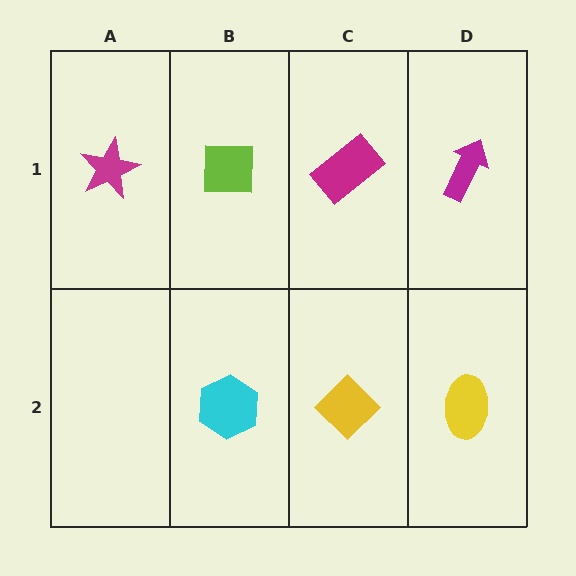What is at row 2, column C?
A yellow diamond.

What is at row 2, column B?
A cyan hexagon.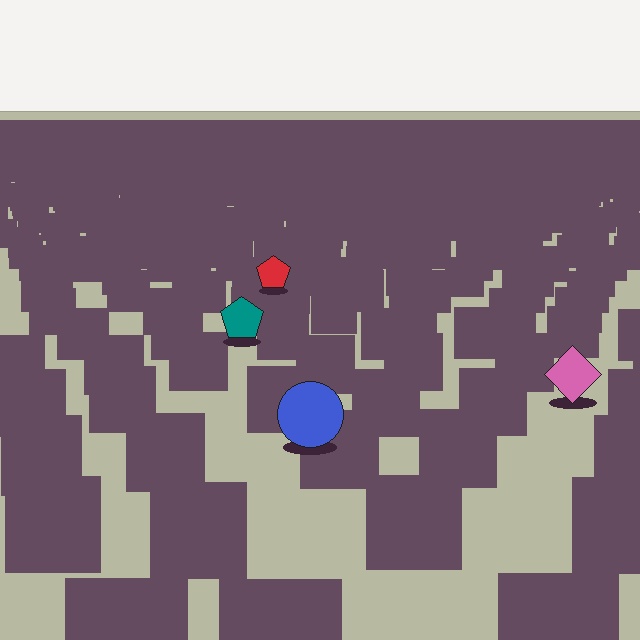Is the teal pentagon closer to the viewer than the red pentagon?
Yes. The teal pentagon is closer — you can tell from the texture gradient: the ground texture is coarser near it.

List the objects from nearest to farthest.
From nearest to farthest: the blue circle, the pink diamond, the teal pentagon, the red pentagon.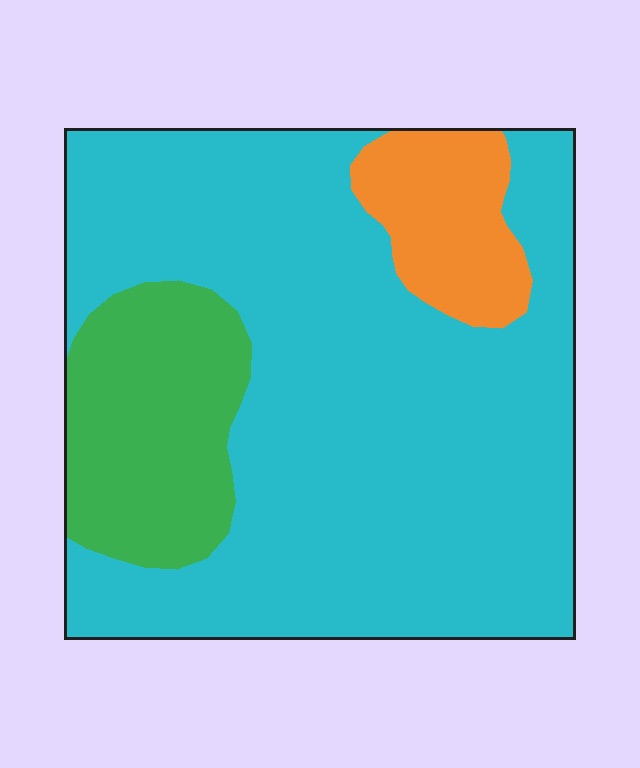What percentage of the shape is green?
Green covers 17% of the shape.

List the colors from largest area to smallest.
From largest to smallest: cyan, green, orange.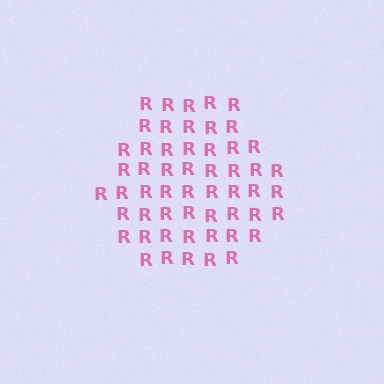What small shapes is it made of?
It is made of small letter R's.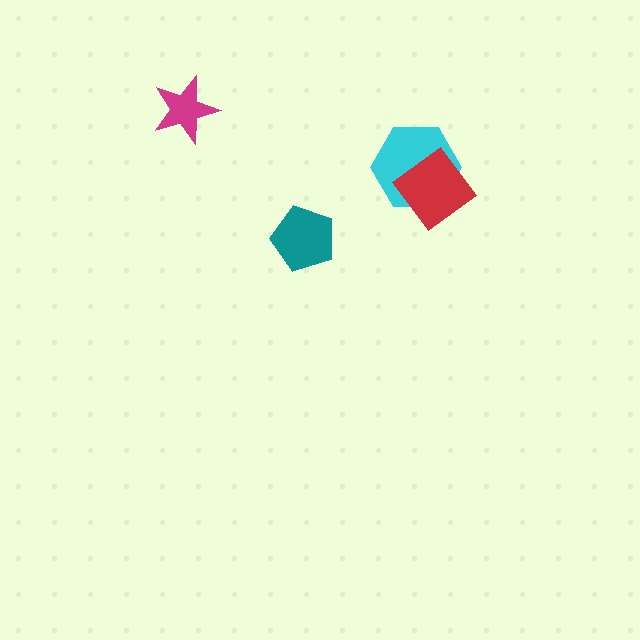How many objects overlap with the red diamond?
1 object overlaps with the red diamond.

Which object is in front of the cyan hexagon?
The red diamond is in front of the cyan hexagon.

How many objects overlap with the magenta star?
0 objects overlap with the magenta star.